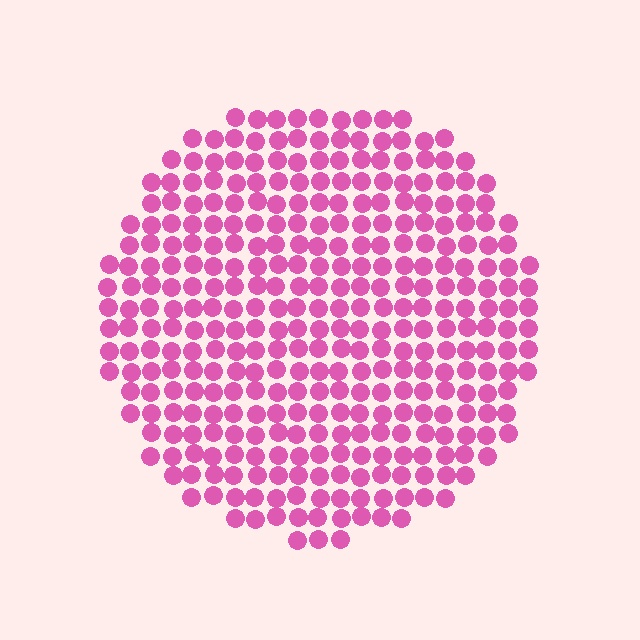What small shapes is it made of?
It is made of small circles.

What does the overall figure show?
The overall figure shows a circle.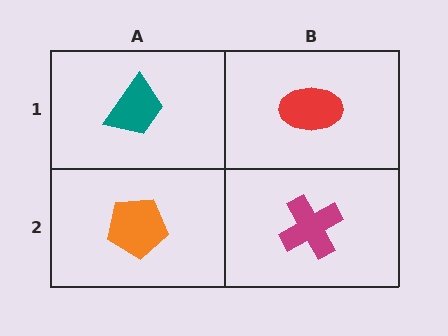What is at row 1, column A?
A teal trapezoid.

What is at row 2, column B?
A magenta cross.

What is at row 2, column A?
An orange pentagon.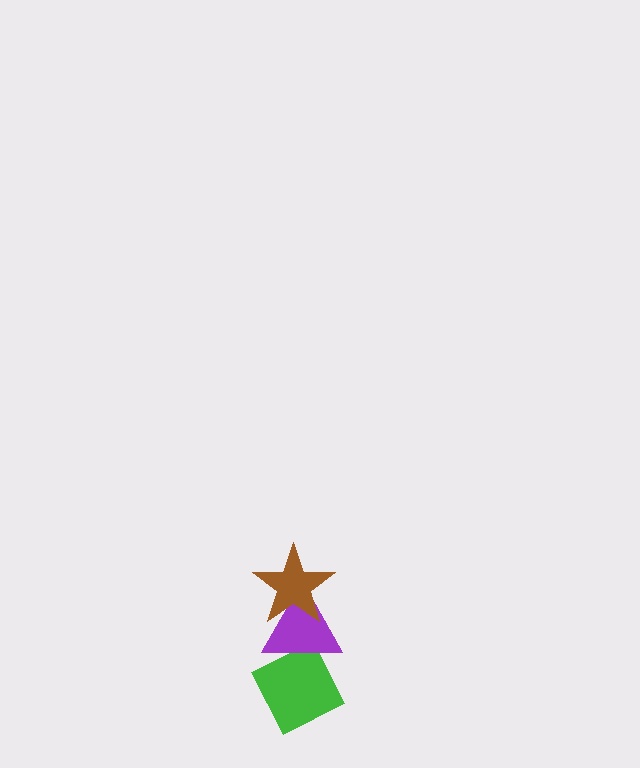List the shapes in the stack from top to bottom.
From top to bottom: the brown star, the purple triangle, the green diamond.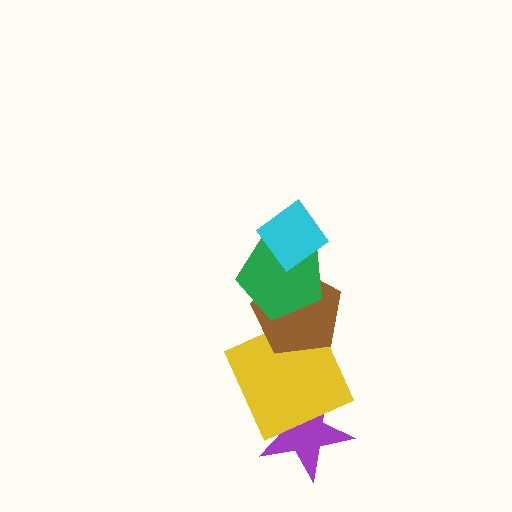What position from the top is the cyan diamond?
The cyan diamond is 1st from the top.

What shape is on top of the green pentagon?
The cyan diamond is on top of the green pentagon.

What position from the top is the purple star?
The purple star is 5th from the top.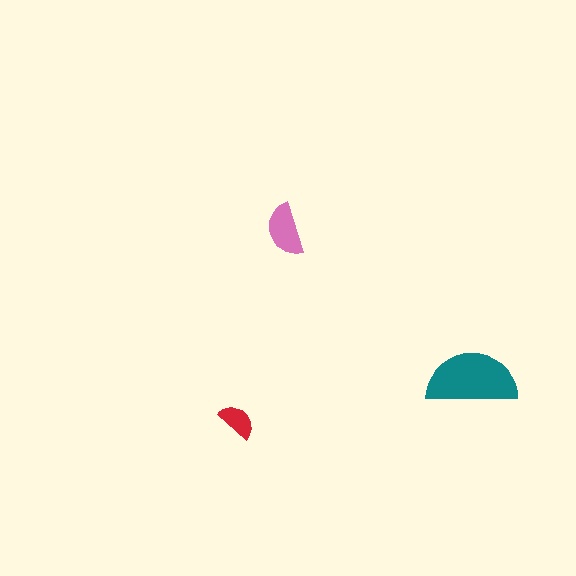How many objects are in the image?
There are 3 objects in the image.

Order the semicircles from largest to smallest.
the teal one, the pink one, the red one.